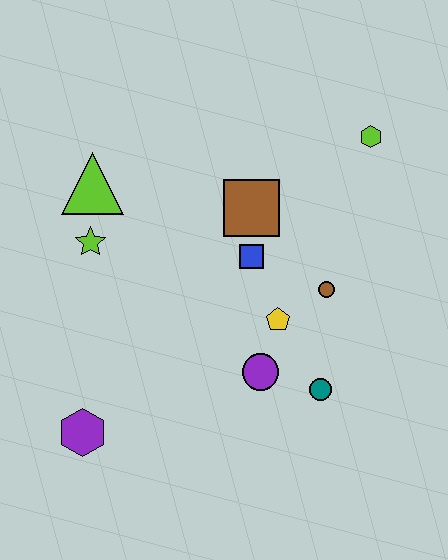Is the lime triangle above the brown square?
Yes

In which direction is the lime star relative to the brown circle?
The lime star is to the left of the brown circle.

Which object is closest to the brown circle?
The yellow pentagon is closest to the brown circle.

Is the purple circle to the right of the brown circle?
No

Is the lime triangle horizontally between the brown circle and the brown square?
No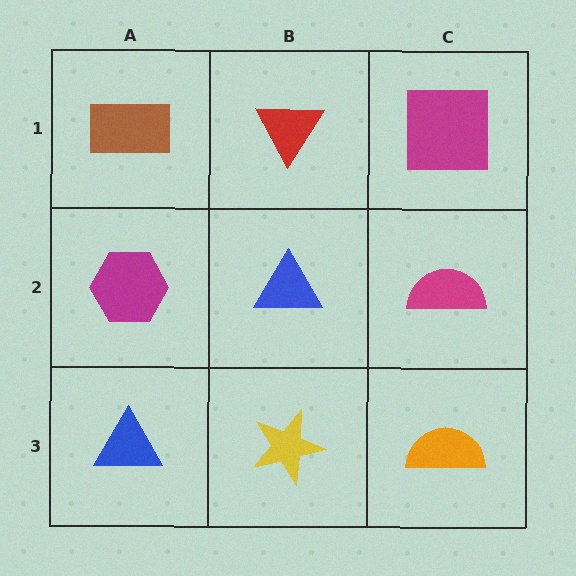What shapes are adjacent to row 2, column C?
A magenta square (row 1, column C), an orange semicircle (row 3, column C), a blue triangle (row 2, column B).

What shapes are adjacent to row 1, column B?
A blue triangle (row 2, column B), a brown rectangle (row 1, column A), a magenta square (row 1, column C).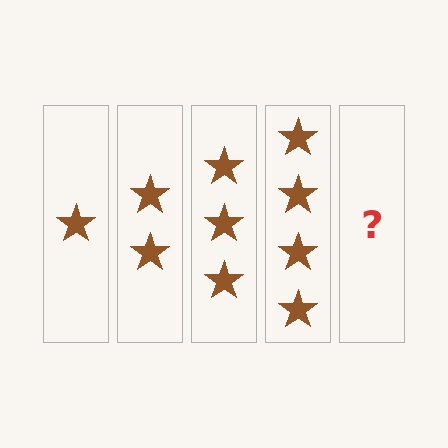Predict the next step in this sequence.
The next step is 5 stars.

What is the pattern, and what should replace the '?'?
The pattern is that each step adds one more star. The '?' should be 5 stars.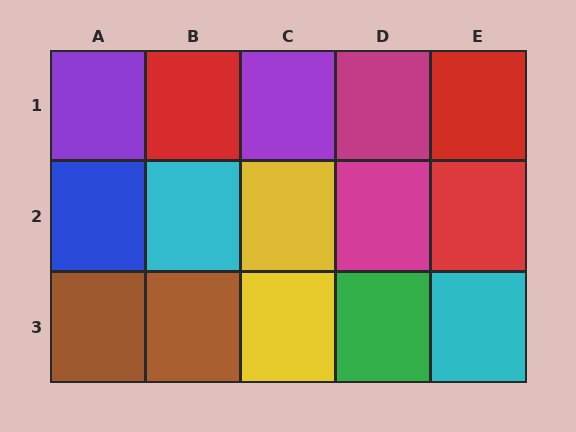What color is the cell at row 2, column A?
Blue.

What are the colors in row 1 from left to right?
Purple, red, purple, magenta, red.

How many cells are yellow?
2 cells are yellow.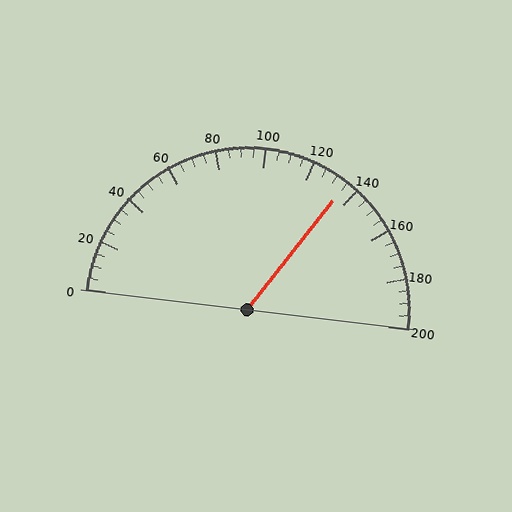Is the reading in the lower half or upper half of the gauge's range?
The reading is in the upper half of the range (0 to 200).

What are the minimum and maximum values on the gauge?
The gauge ranges from 0 to 200.